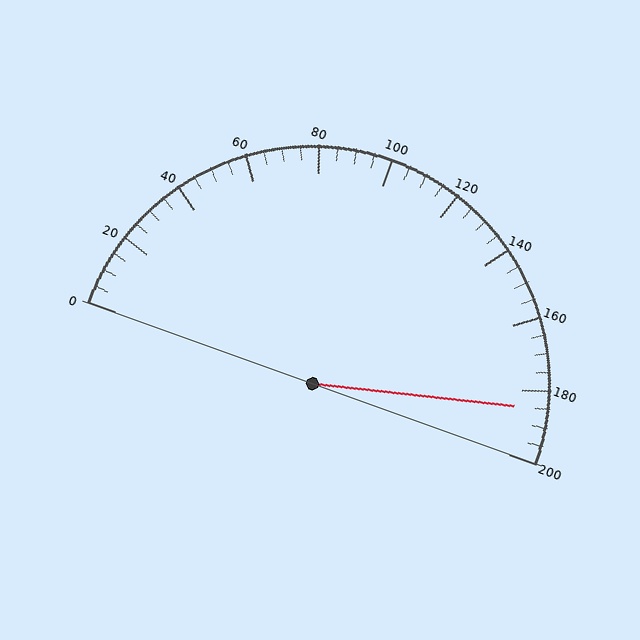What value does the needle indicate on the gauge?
The needle indicates approximately 185.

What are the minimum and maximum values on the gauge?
The gauge ranges from 0 to 200.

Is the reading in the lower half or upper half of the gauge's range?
The reading is in the upper half of the range (0 to 200).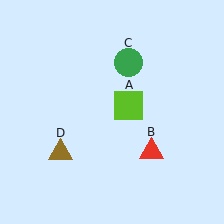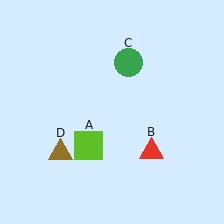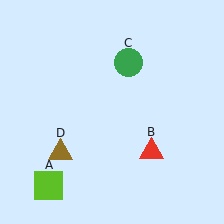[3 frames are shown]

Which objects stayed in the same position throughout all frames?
Red triangle (object B) and green circle (object C) and brown triangle (object D) remained stationary.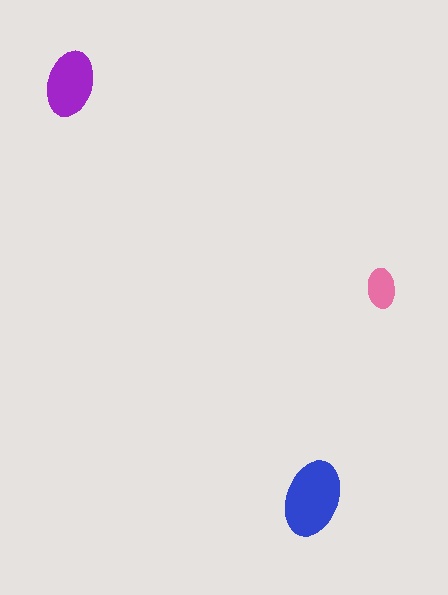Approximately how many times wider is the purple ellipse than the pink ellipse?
About 1.5 times wider.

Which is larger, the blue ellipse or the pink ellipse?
The blue one.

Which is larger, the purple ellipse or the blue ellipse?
The blue one.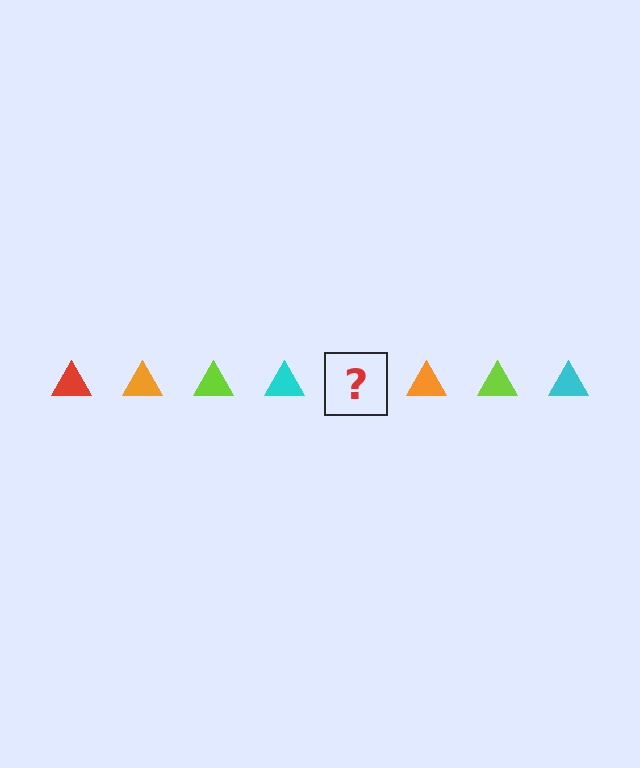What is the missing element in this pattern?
The missing element is a red triangle.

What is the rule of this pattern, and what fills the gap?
The rule is that the pattern cycles through red, orange, lime, cyan triangles. The gap should be filled with a red triangle.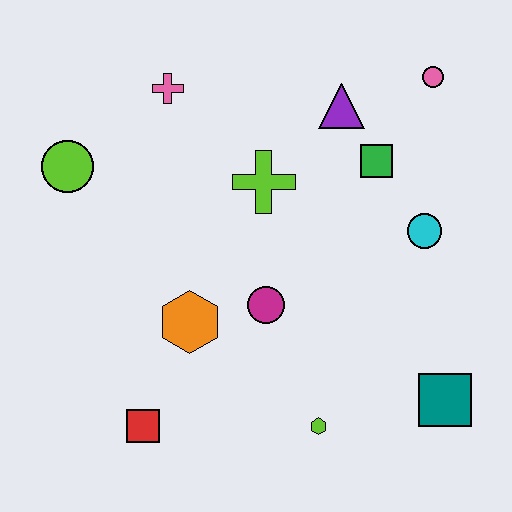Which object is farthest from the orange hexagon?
The pink circle is farthest from the orange hexagon.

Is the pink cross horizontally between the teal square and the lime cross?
No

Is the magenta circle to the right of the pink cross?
Yes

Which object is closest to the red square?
The orange hexagon is closest to the red square.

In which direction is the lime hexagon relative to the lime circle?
The lime hexagon is below the lime circle.